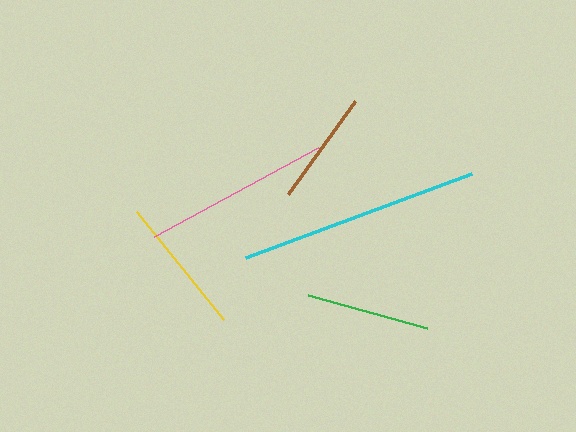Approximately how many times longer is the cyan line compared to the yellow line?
The cyan line is approximately 1.7 times the length of the yellow line.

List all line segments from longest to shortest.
From longest to shortest: cyan, pink, yellow, green, brown.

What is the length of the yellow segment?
The yellow segment is approximately 139 pixels long.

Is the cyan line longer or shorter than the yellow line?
The cyan line is longer than the yellow line.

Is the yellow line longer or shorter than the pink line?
The pink line is longer than the yellow line.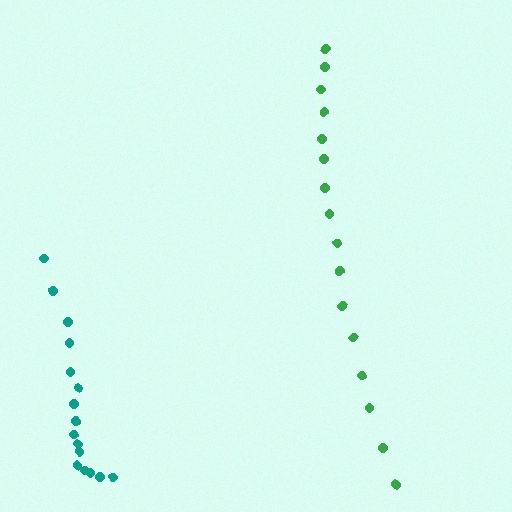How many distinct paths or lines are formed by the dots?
There are 2 distinct paths.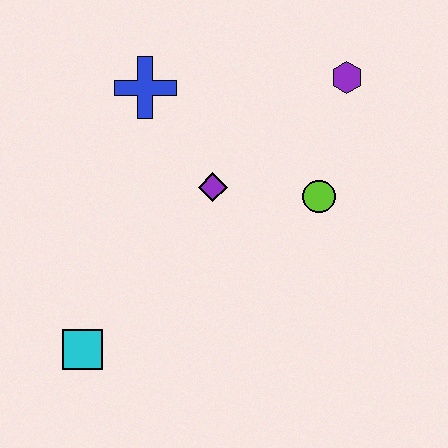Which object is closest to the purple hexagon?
The lime circle is closest to the purple hexagon.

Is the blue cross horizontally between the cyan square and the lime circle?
Yes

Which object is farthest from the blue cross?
The cyan square is farthest from the blue cross.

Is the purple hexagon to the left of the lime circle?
No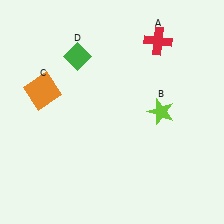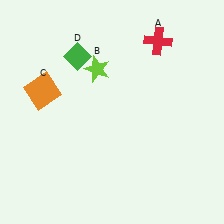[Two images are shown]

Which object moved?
The lime star (B) moved left.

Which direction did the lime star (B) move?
The lime star (B) moved left.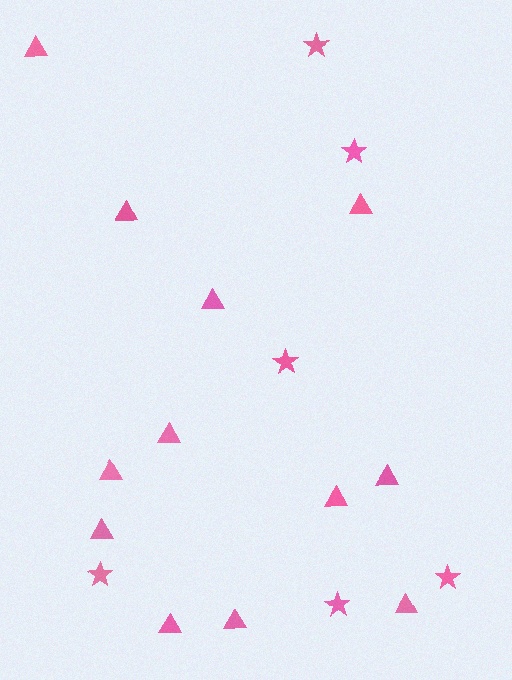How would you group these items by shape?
There are 2 groups: one group of triangles (12) and one group of stars (6).